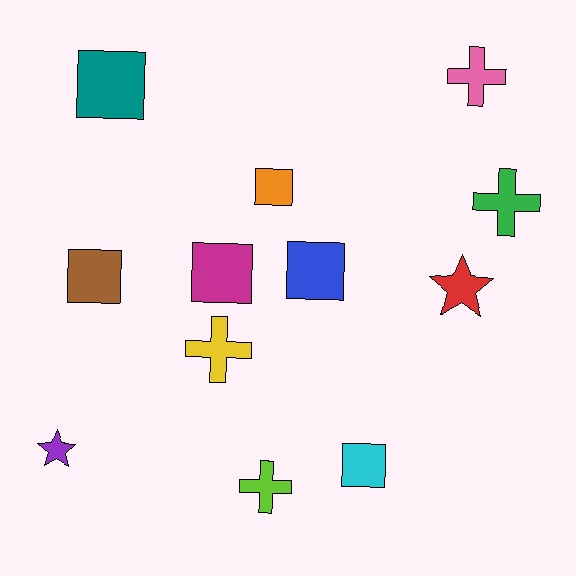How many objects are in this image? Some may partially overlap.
There are 12 objects.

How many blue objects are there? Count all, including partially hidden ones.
There is 1 blue object.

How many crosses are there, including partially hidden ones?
There are 4 crosses.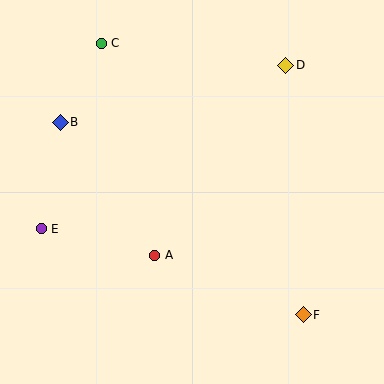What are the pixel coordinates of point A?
Point A is at (155, 255).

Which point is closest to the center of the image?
Point A at (155, 255) is closest to the center.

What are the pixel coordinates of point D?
Point D is at (286, 65).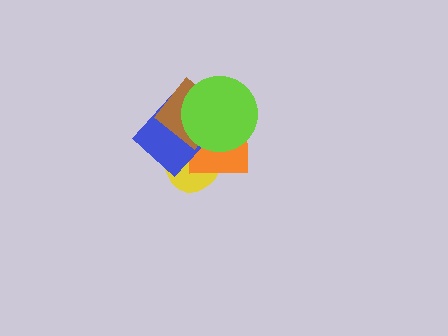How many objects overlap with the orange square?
4 objects overlap with the orange square.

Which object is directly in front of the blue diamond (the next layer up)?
The brown diamond is directly in front of the blue diamond.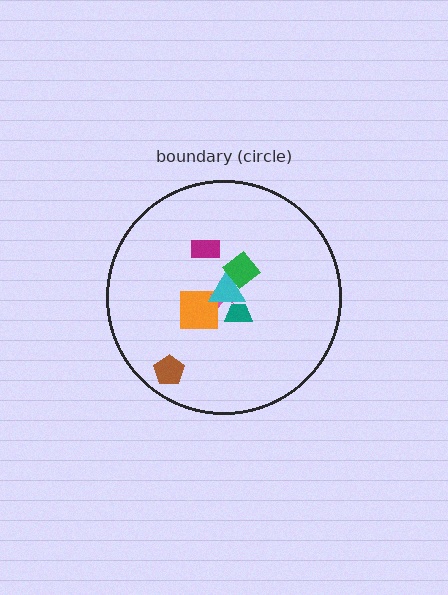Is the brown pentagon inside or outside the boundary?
Inside.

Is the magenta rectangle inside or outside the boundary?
Inside.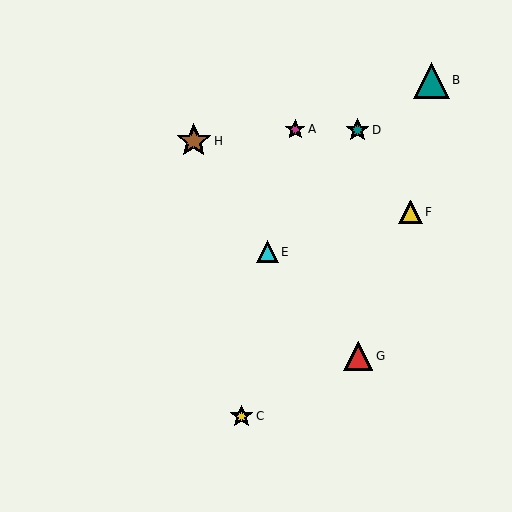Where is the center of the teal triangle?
The center of the teal triangle is at (432, 80).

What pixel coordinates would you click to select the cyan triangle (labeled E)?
Click at (267, 252) to select the cyan triangle E.